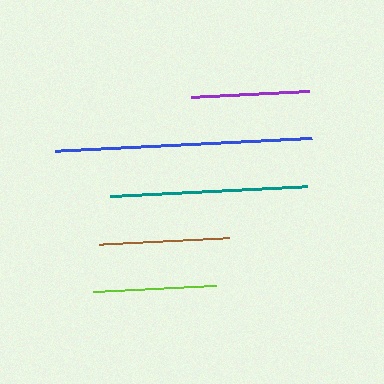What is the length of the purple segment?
The purple segment is approximately 118 pixels long.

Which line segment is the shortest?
The purple line is the shortest at approximately 118 pixels.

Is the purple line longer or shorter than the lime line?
The lime line is longer than the purple line.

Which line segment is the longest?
The blue line is the longest at approximately 257 pixels.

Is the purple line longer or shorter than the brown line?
The brown line is longer than the purple line.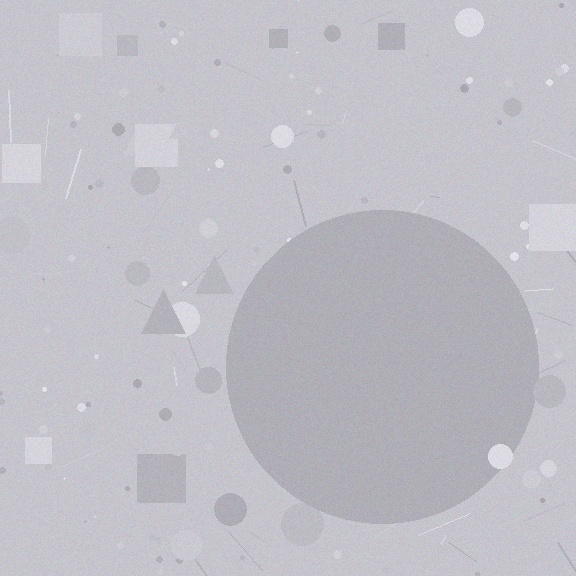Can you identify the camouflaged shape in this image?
The camouflaged shape is a circle.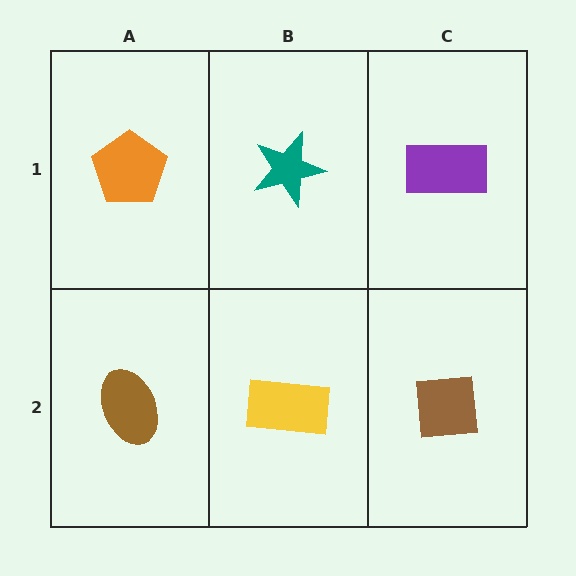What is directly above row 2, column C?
A purple rectangle.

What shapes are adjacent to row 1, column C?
A brown square (row 2, column C), a teal star (row 1, column B).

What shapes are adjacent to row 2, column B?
A teal star (row 1, column B), a brown ellipse (row 2, column A), a brown square (row 2, column C).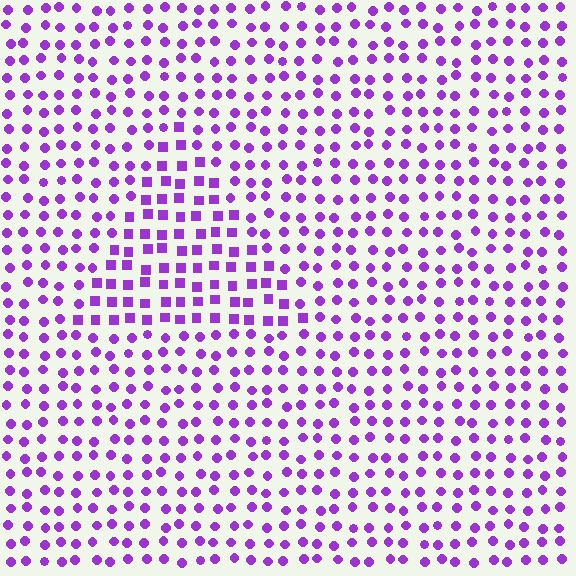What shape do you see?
I see a triangle.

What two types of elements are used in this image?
The image uses squares inside the triangle region and circles outside it.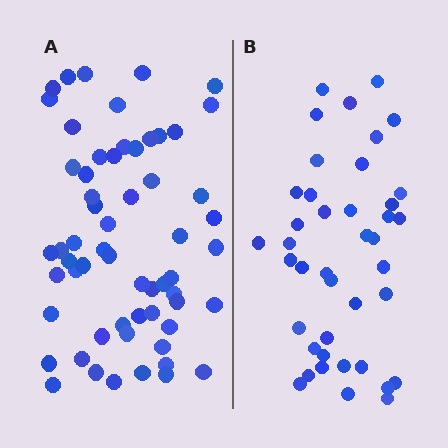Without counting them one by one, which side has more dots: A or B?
Region A (the left region) has more dots.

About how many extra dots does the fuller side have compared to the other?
Region A has approximately 20 more dots than region B.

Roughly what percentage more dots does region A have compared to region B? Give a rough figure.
About 45% more.